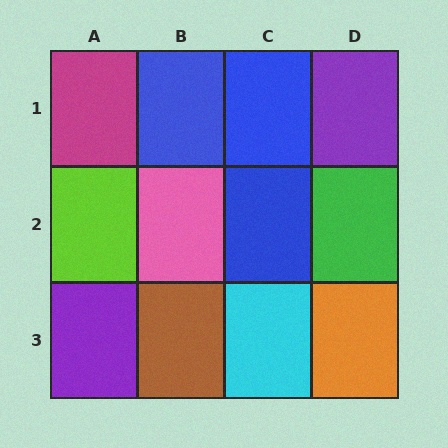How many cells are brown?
1 cell is brown.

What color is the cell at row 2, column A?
Lime.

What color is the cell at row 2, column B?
Pink.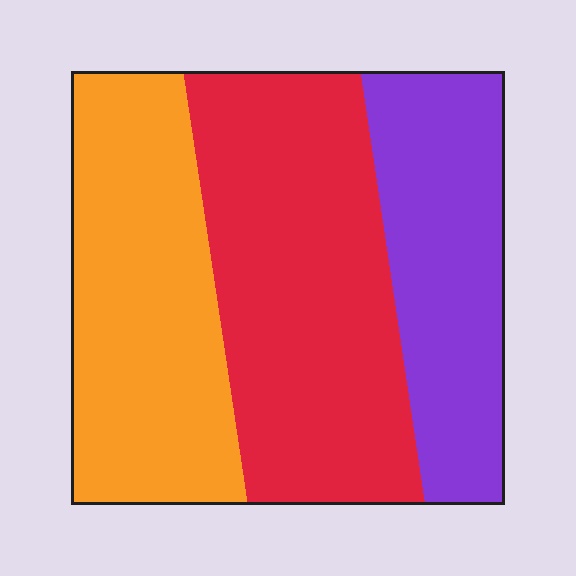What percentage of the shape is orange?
Orange covers about 35% of the shape.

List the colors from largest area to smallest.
From largest to smallest: red, orange, purple.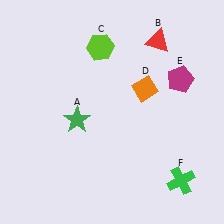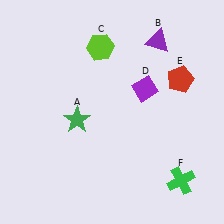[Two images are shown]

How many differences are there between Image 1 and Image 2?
There are 3 differences between the two images.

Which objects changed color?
B changed from red to purple. D changed from orange to purple. E changed from magenta to red.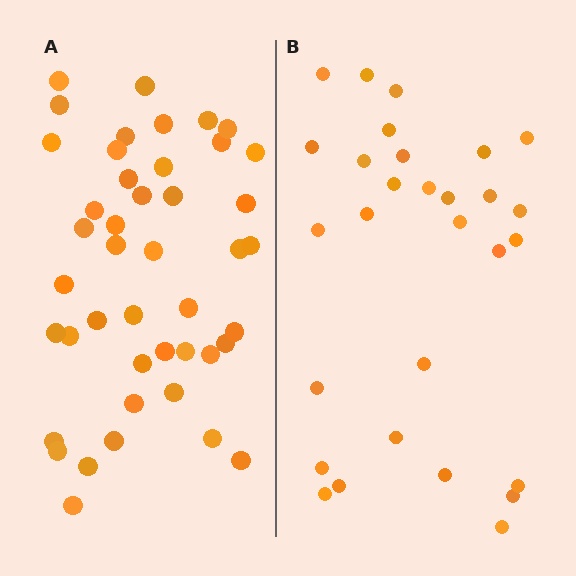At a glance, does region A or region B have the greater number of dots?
Region A (the left region) has more dots.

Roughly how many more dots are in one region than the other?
Region A has approximately 15 more dots than region B.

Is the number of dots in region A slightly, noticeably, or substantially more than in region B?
Region A has substantially more. The ratio is roughly 1.5 to 1.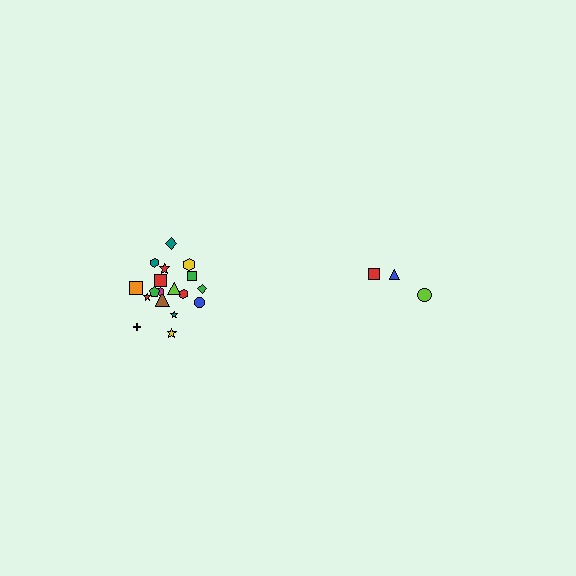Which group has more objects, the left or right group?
The left group.